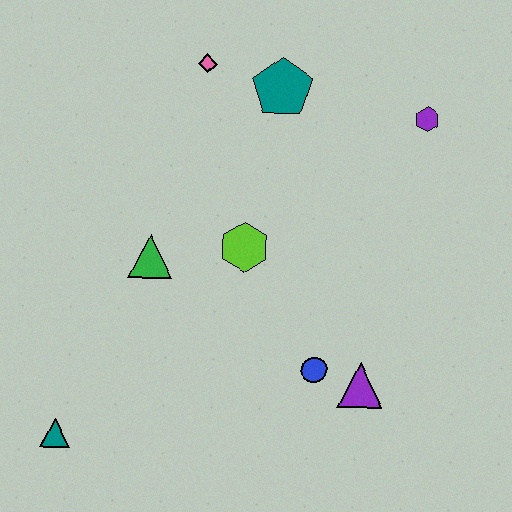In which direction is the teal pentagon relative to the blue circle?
The teal pentagon is above the blue circle.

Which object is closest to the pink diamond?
The teal pentagon is closest to the pink diamond.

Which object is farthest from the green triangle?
The purple hexagon is farthest from the green triangle.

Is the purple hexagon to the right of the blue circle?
Yes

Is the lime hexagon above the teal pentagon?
No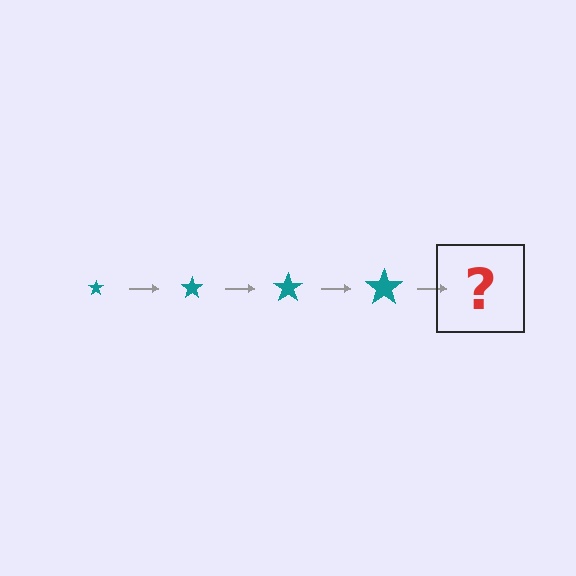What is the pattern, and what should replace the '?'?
The pattern is that the star gets progressively larger each step. The '?' should be a teal star, larger than the previous one.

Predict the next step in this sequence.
The next step is a teal star, larger than the previous one.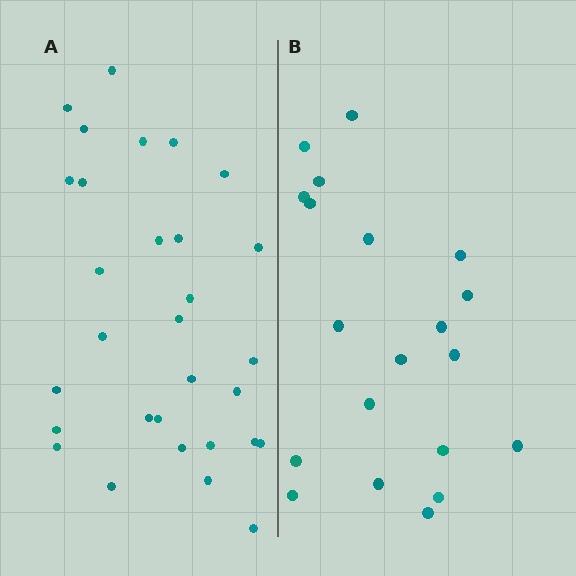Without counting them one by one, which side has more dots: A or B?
Region A (the left region) has more dots.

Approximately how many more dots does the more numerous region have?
Region A has roughly 10 or so more dots than region B.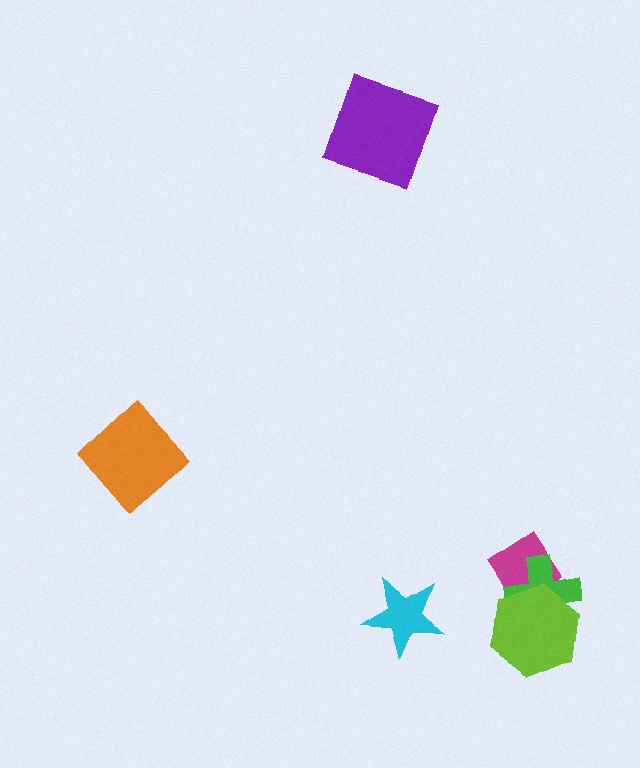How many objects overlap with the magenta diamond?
2 objects overlap with the magenta diamond.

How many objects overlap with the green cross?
2 objects overlap with the green cross.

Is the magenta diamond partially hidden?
Yes, it is partially covered by another shape.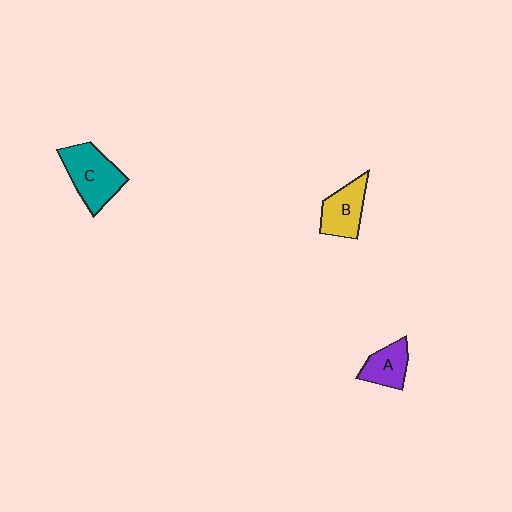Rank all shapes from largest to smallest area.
From largest to smallest: C (teal), B (yellow), A (purple).